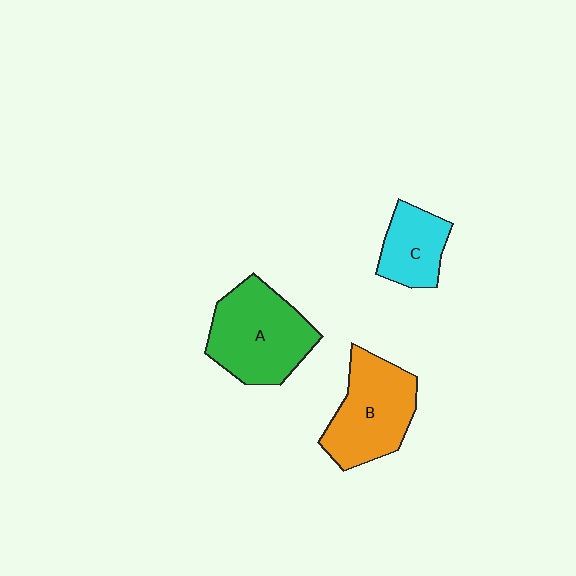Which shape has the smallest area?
Shape C (cyan).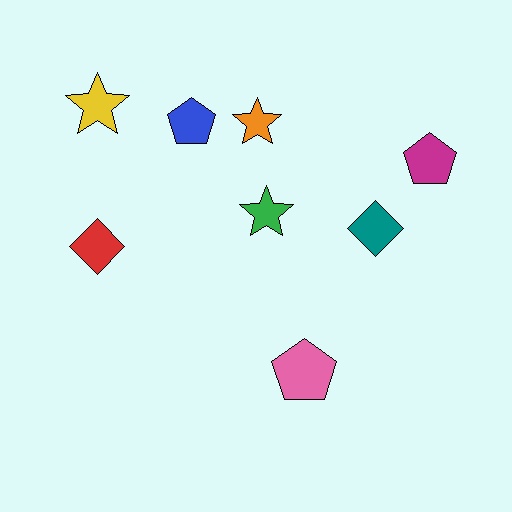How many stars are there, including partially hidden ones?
There are 3 stars.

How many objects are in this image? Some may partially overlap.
There are 8 objects.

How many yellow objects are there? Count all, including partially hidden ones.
There is 1 yellow object.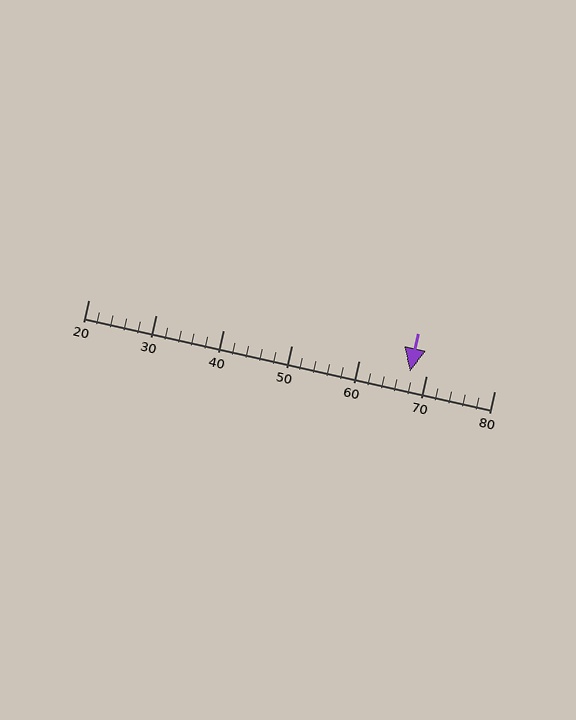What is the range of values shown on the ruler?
The ruler shows values from 20 to 80.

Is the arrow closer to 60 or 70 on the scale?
The arrow is closer to 70.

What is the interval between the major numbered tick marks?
The major tick marks are spaced 10 units apart.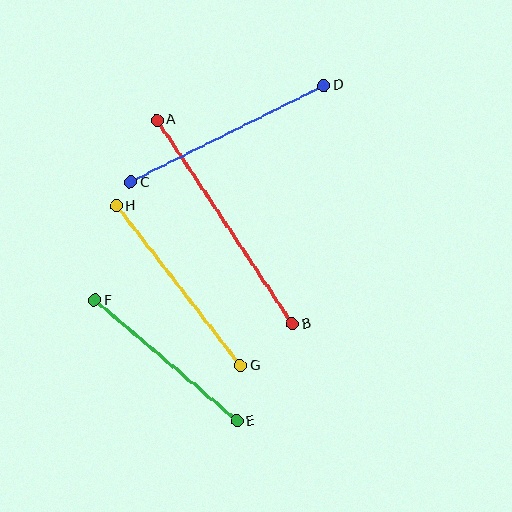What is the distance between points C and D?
The distance is approximately 216 pixels.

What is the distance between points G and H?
The distance is approximately 202 pixels.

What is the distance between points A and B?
The distance is approximately 245 pixels.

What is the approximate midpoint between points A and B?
The midpoint is at approximately (225, 222) pixels.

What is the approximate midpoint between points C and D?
The midpoint is at approximately (227, 134) pixels.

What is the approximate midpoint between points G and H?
The midpoint is at approximately (179, 286) pixels.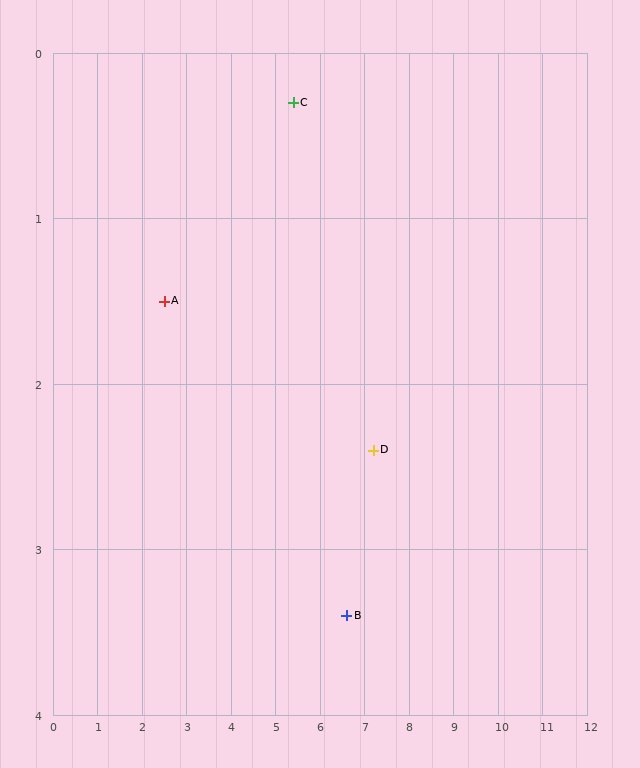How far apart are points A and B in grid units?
Points A and B are about 4.5 grid units apart.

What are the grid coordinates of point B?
Point B is at approximately (6.6, 3.4).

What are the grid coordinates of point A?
Point A is at approximately (2.5, 1.5).